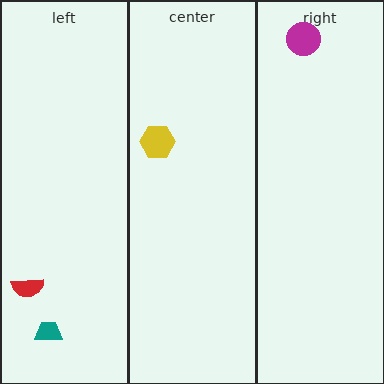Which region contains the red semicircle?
The left region.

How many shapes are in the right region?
1.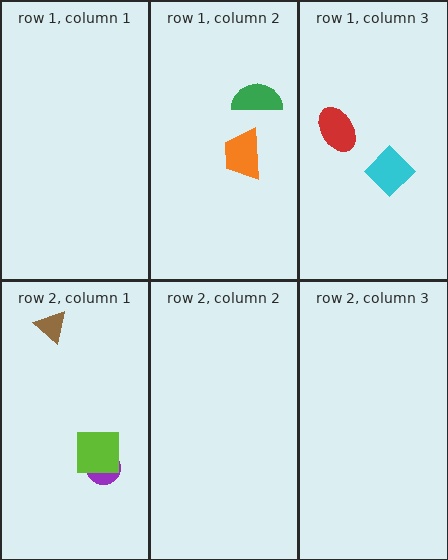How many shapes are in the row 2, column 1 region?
3.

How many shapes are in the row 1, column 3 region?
2.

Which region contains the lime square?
The row 2, column 1 region.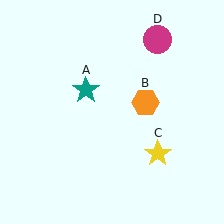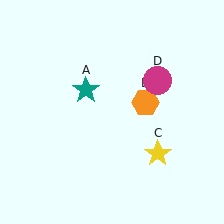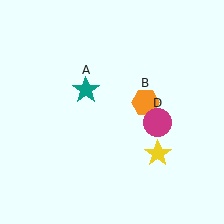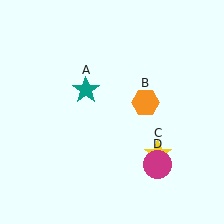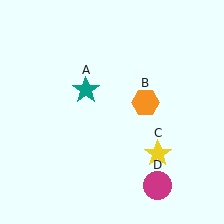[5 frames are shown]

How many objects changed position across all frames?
1 object changed position: magenta circle (object D).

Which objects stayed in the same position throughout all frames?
Teal star (object A) and orange hexagon (object B) and yellow star (object C) remained stationary.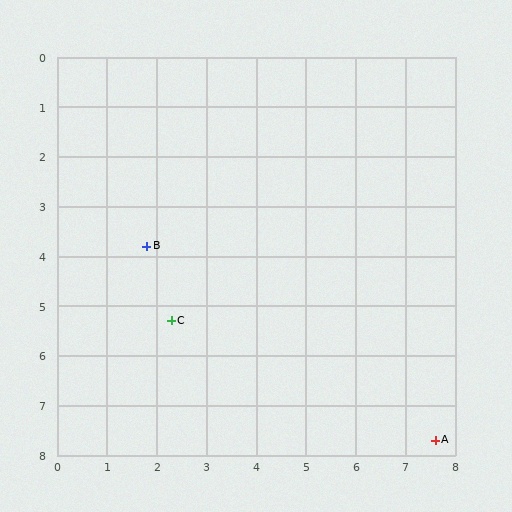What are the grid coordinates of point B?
Point B is at approximately (1.8, 3.8).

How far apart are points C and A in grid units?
Points C and A are about 5.8 grid units apart.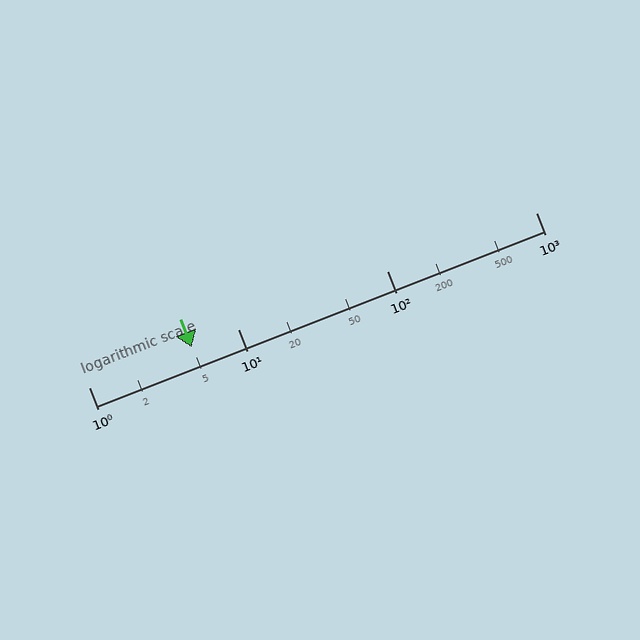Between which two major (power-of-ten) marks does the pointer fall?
The pointer is between 1 and 10.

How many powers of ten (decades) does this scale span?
The scale spans 3 decades, from 1 to 1000.